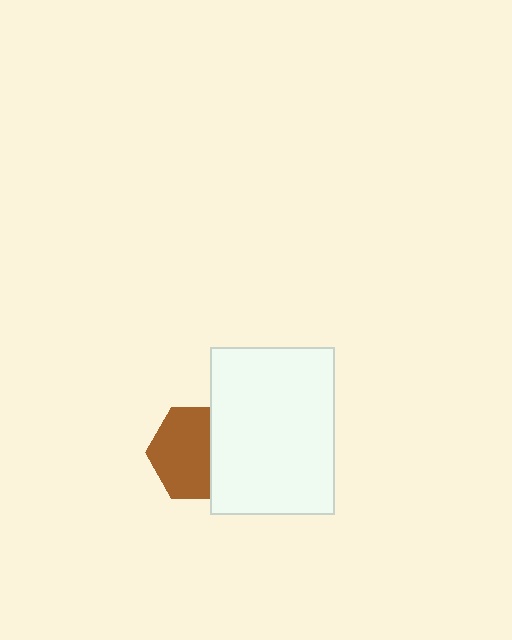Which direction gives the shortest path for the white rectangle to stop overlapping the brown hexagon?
Moving right gives the shortest separation.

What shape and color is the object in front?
The object in front is a white rectangle.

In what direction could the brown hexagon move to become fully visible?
The brown hexagon could move left. That would shift it out from behind the white rectangle entirely.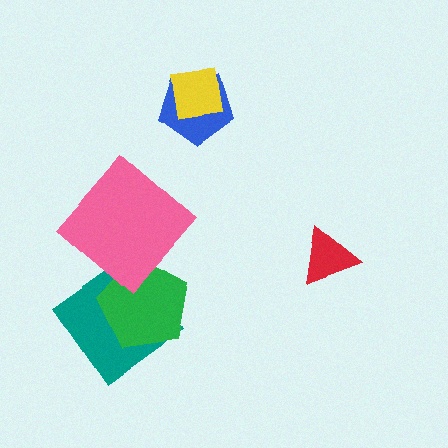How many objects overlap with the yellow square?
1 object overlaps with the yellow square.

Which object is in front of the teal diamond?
The green pentagon is in front of the teal diamond.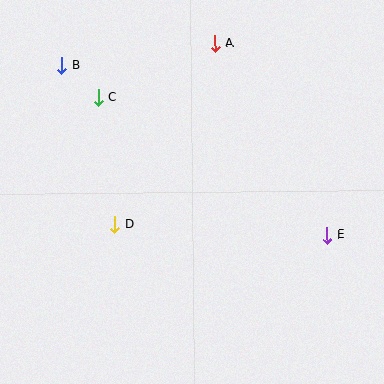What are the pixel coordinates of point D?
Point D is at (115, 224).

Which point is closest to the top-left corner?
Point B is closest to the top-left corner.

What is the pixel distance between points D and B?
The distance between D and B is 167 pixels.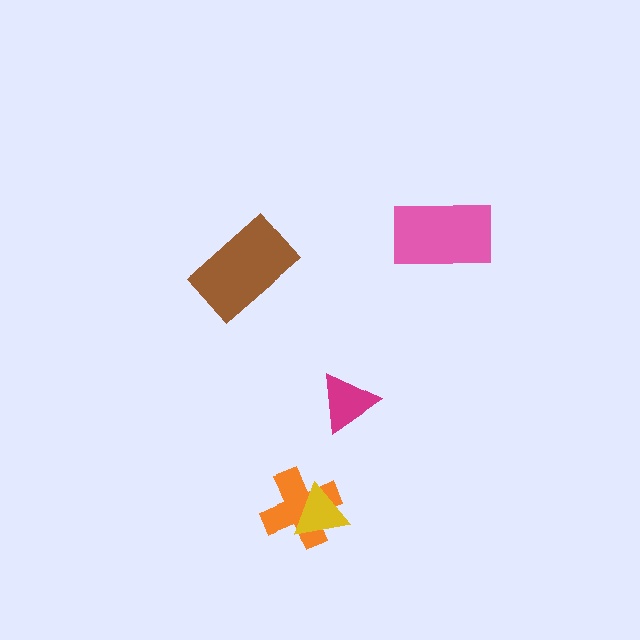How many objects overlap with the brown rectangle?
0 objects overlap with the brown rectangle.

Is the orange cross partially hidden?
Yes, it is partially covered by another shape.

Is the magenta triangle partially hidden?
No, no other shape covers it.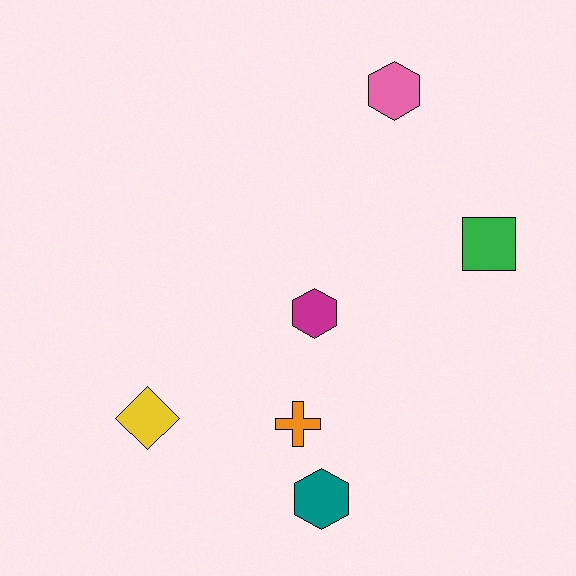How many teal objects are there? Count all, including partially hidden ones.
There is 1 teal object.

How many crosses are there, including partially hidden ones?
There is 1 cross.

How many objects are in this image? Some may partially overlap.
There are 6 objects.